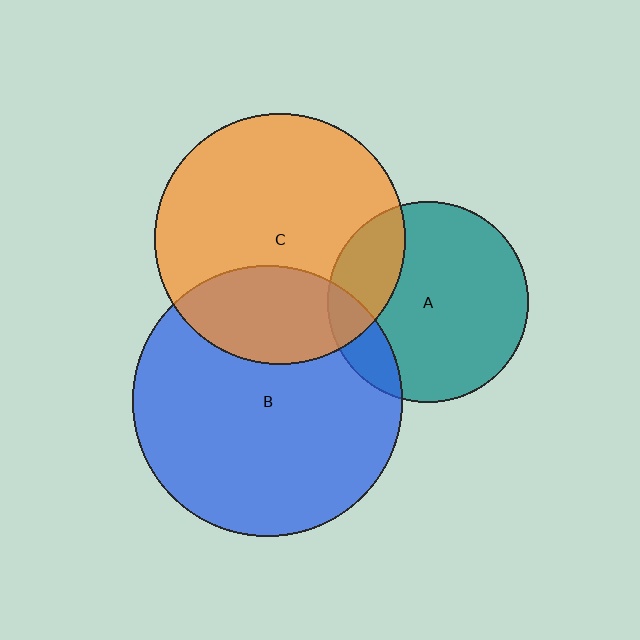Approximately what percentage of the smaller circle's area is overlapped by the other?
Approximately 30%.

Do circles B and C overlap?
Yes.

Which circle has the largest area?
Circle B (blue).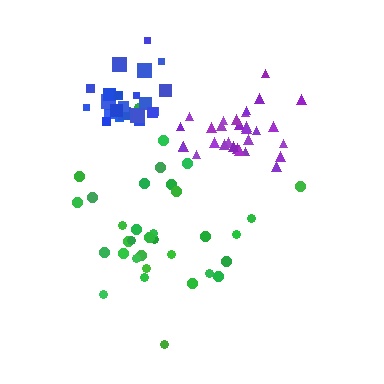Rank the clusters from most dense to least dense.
blue, purple, green.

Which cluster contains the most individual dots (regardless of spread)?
Green (34).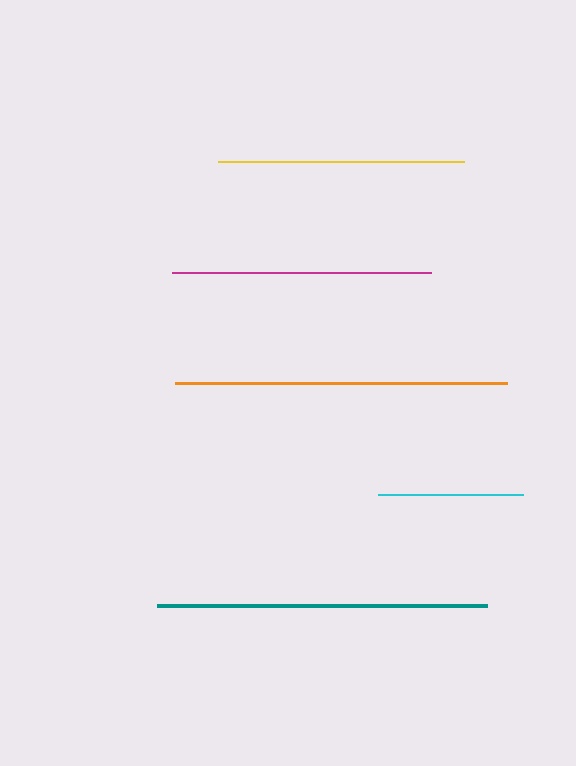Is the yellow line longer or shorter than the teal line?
The teal line is longer than the yellow line.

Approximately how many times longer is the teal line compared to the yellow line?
The teal line is approximately 1.3 times the length of the yellow line.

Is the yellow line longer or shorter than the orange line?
The orange line is longer than the yellow line.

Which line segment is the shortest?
The cyan line is the shortest at approximately 144 pixels.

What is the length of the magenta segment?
The magenta segment is approximately 259 pixels long.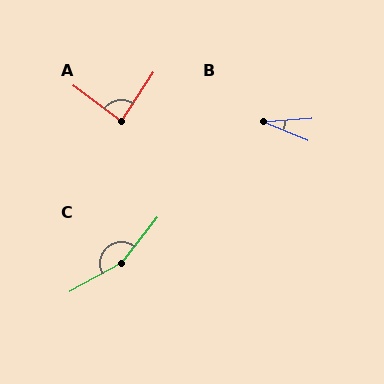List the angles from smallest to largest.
B (27°), A (87°), C (157°).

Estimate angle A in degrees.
Approximately 87 degrees.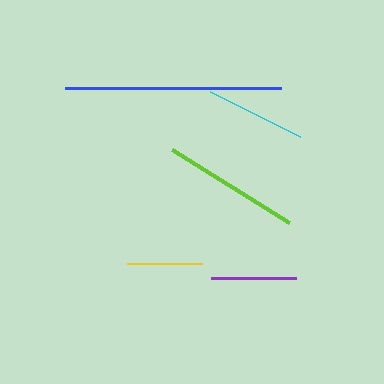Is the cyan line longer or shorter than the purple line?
The cyan line is longer than the purple line.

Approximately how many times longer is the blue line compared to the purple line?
The blue line is approximately 2.5 times the length of the purple line.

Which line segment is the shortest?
The yellow line is the shortest at approximately 75 pixels.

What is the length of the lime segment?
The lime segment is approximately 138 pixels long.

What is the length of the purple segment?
The purple segment is approximately 85 pixels long.